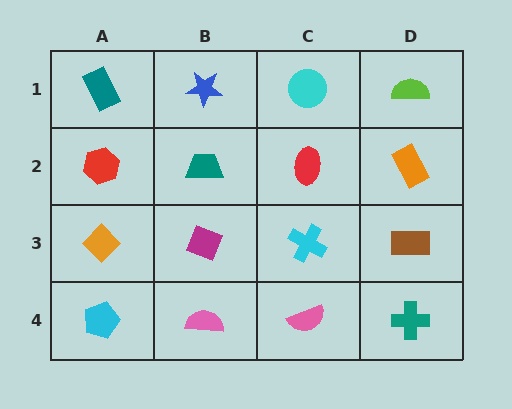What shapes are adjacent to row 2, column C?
A cyan circle (row 1, column C), a cyan cross (row 3, column C), a teal trapezoid (row 2, column B), an orange rectangle (row 2, column D).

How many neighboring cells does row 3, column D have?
3.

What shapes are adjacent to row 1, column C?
A red ellipse (row 2, column C), a blue star (row 1, column B), a lime semicircle (row 1, column D).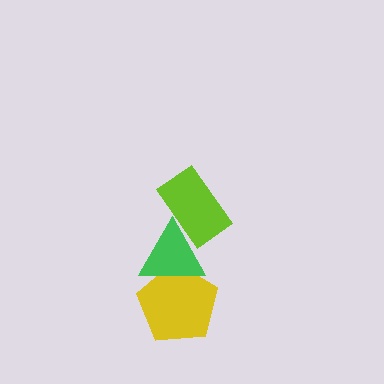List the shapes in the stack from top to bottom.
From top to bottom: the lime rectangle, the green triangle, the yellow pentagon.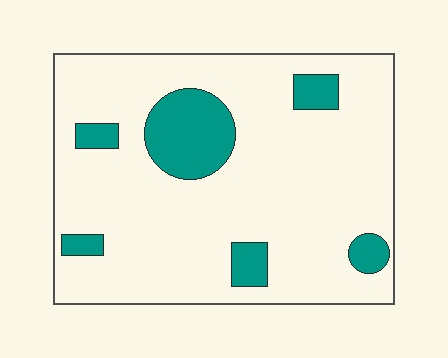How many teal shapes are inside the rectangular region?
6.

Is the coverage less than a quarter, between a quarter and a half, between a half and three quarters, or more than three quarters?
Less than a quarter.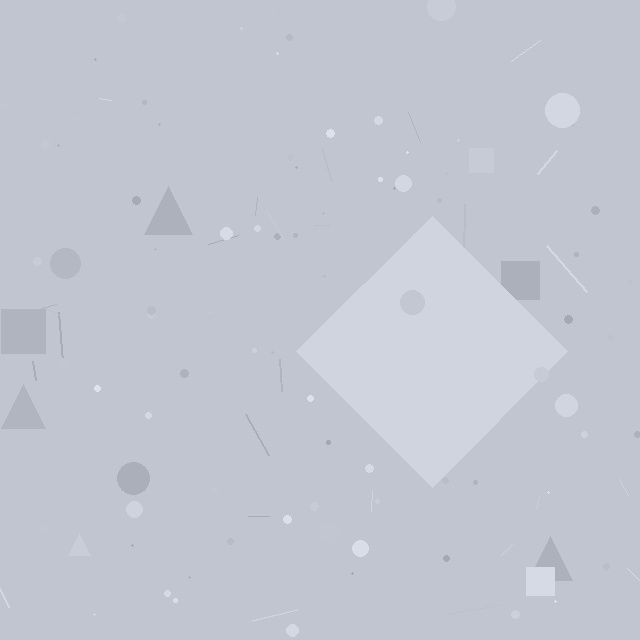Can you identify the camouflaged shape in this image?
The camouflaged shape is a diamond.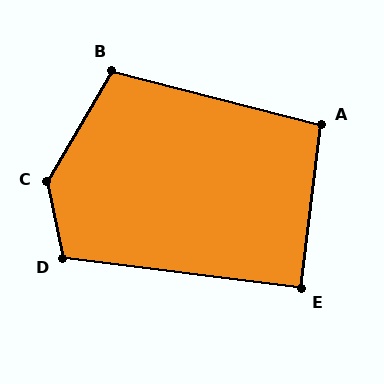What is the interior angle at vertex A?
Approximately 98 degrees (obtuse).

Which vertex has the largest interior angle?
C, at approximately 138 degrees.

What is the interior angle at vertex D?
Approximately 109 degrees (obtuse).